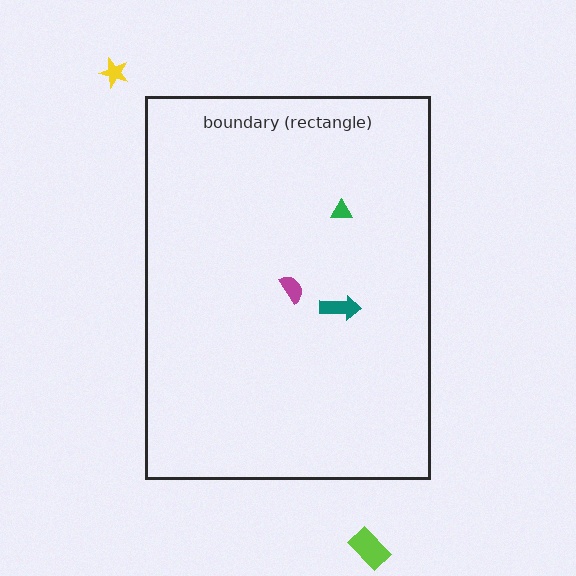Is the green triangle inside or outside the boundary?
Inside.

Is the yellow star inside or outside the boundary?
Outside.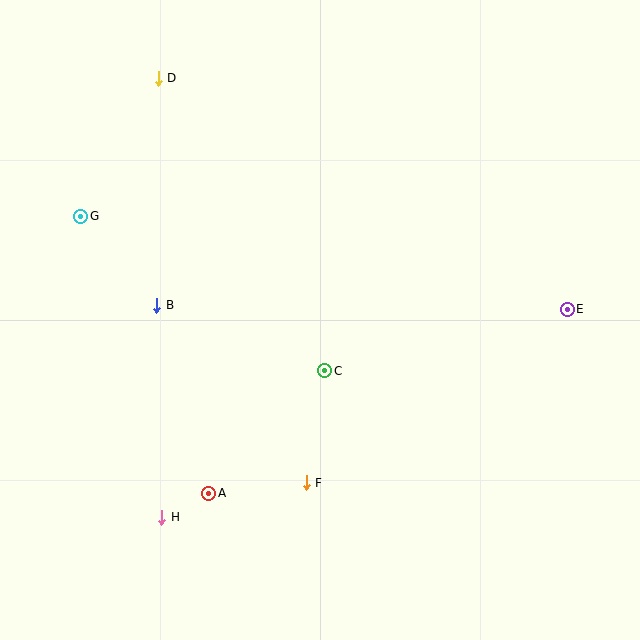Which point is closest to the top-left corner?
Point D is closest to the top-left corner.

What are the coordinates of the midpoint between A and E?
The midpoint between A and E is at (388, 401).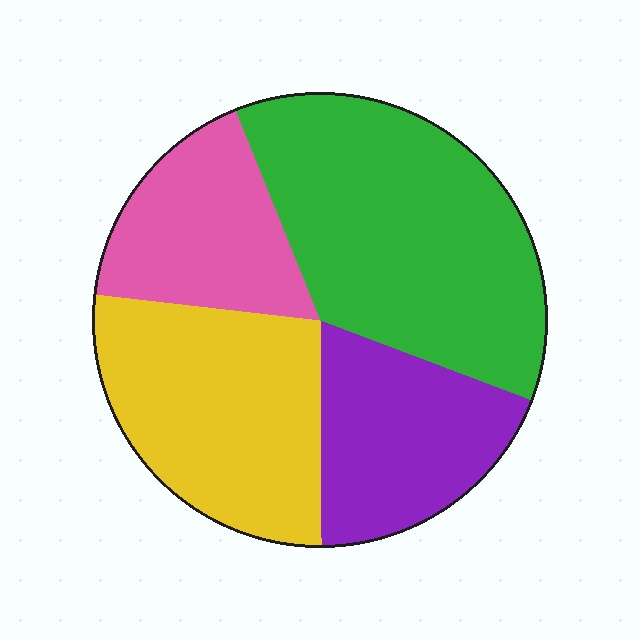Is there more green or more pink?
Green.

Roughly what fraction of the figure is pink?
Pink covers roughly 15% of the figure.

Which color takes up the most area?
Green, at roughly 35%.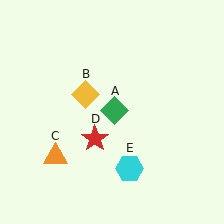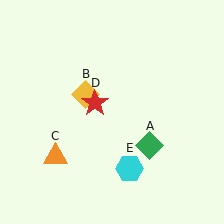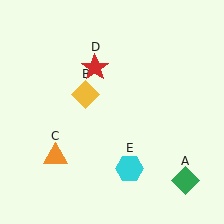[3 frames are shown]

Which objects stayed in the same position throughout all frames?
Yellow diamond (object B) and orange triangle (object C) and cyan hexagon (object E) remained stationary.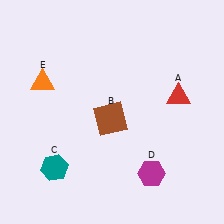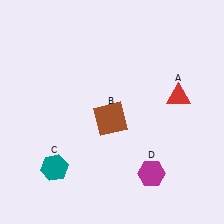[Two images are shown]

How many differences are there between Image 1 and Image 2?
There is 1 difference between the two images.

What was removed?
The orange triangle (E) was removed in Image 2.